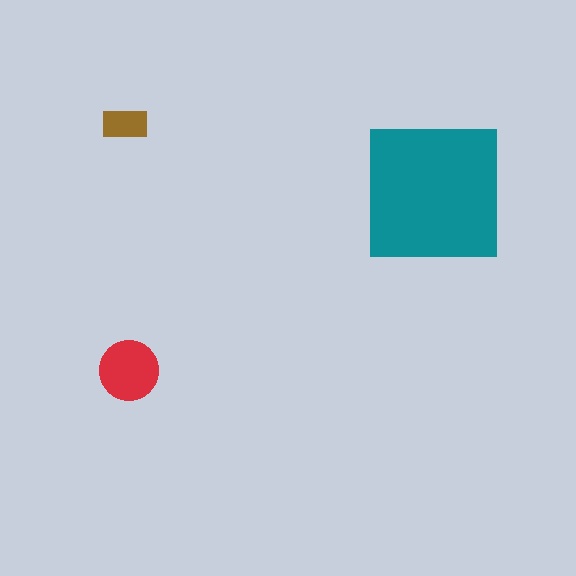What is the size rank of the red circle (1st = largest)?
2nd.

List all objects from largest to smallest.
The teal square, the red circle, the brown rectangle.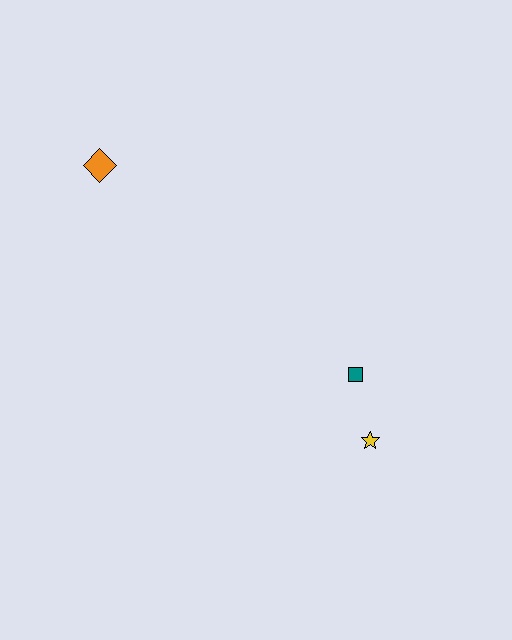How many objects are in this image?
There are 3 objects.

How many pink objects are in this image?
There are no pink objects.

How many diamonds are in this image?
There is 1 diamond.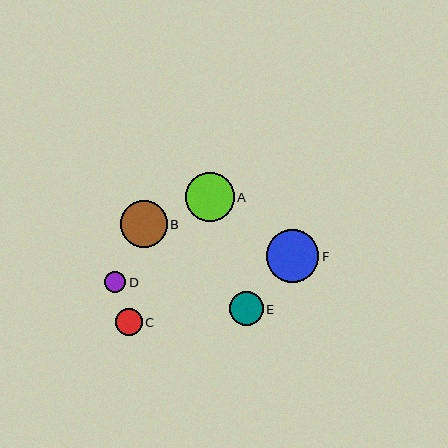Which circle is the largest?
Circle F is the largest with a size of approximately 53 pixels.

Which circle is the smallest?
Circle D is the smallest with a size of approximately 21 pixels.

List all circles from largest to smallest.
From largest to smallest: F, A, B, E, C, D.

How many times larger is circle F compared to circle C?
Circle F is approximately 2.0 times the size of circle C.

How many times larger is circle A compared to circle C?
Circle A is approximately 1.8 times the size of circle C.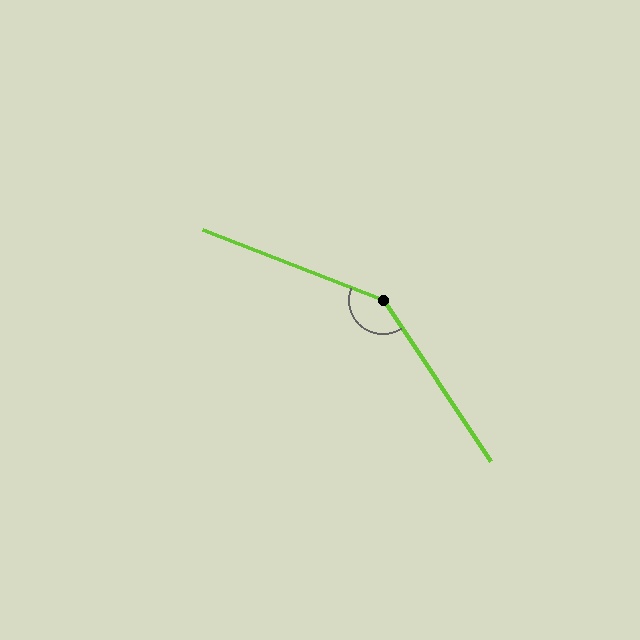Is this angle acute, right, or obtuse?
It is obtuse.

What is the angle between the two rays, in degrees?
Approximately 145 degrees.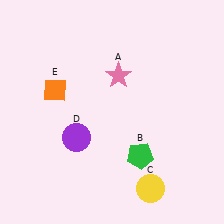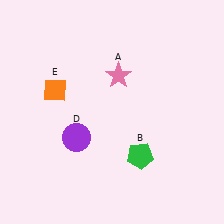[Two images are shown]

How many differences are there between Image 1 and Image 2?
There is 1 difference between the two images.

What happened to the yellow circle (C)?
The yellow circle (C) was removed in Image 2. It was in the bottom-right area of Image 1.